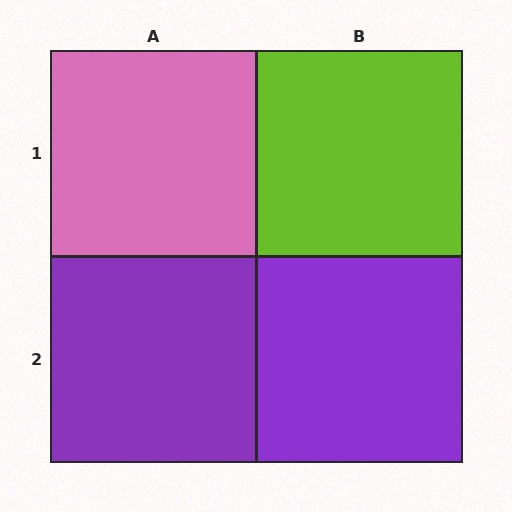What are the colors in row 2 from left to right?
Purple, purple.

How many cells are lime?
1 cell is lime.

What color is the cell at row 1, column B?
Lime.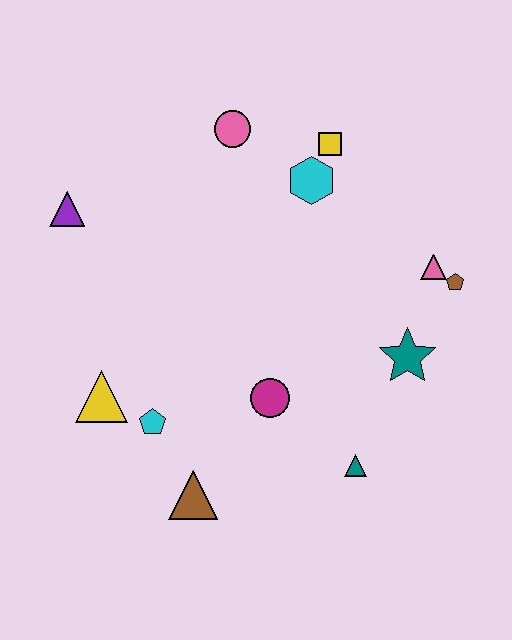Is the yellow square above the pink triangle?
Yes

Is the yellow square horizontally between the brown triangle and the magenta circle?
No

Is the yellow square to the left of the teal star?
Yes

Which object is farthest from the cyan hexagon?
The brown triangle is farthest from the cyan hexagon.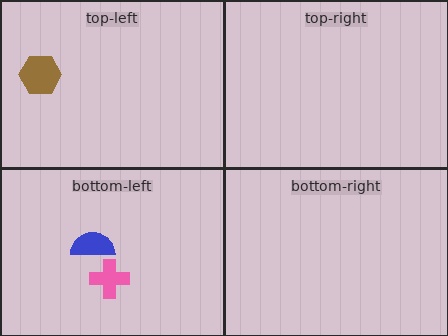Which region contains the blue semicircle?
The bottom-left region.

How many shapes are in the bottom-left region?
2.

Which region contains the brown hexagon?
The top-left region.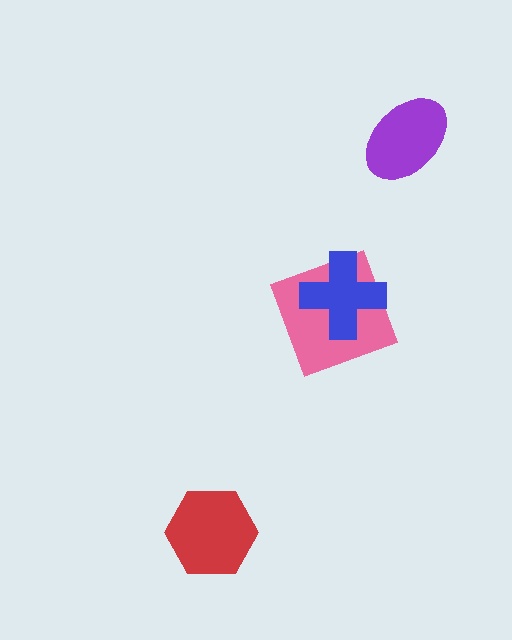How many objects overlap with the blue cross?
1 object overlaps with the blue cross.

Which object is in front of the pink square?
The blue cross is in front of the pink square.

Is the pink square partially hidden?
Yes, it is partially covered by another shape.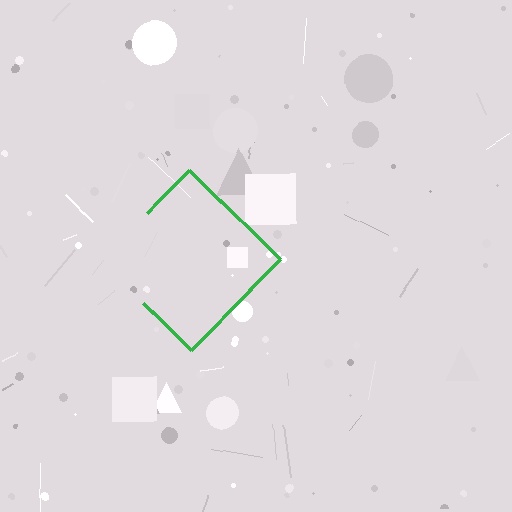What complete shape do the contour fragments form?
The contour fragments form a diamond.